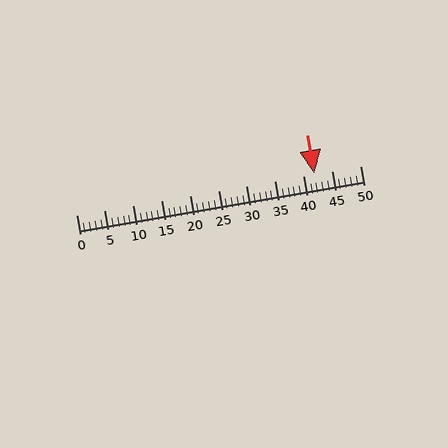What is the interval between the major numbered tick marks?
The major tick marks are spaced 5 units apart.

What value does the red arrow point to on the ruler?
The red arrow points to approximately 42.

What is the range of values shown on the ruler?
The ruler shows values from 0 to 50.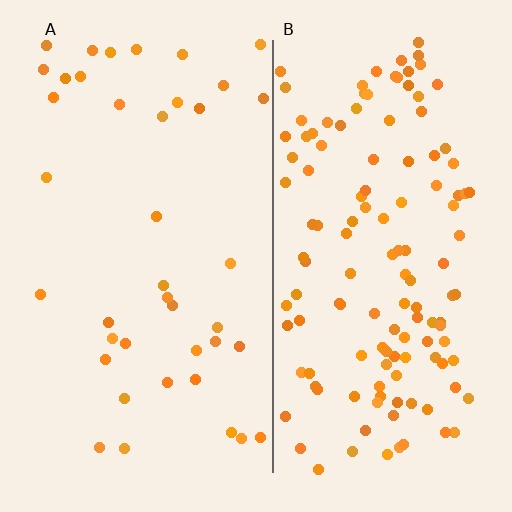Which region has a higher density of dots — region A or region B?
B (the right).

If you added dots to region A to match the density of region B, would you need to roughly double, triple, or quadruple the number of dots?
Approximately triple.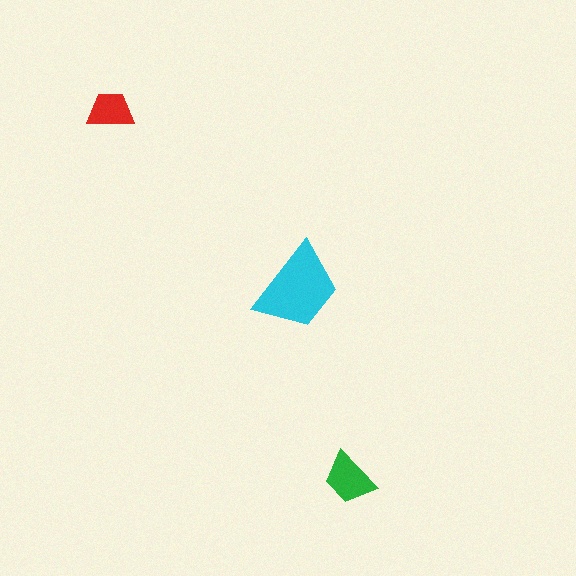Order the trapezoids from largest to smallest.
the cyan one, the green one, the red one.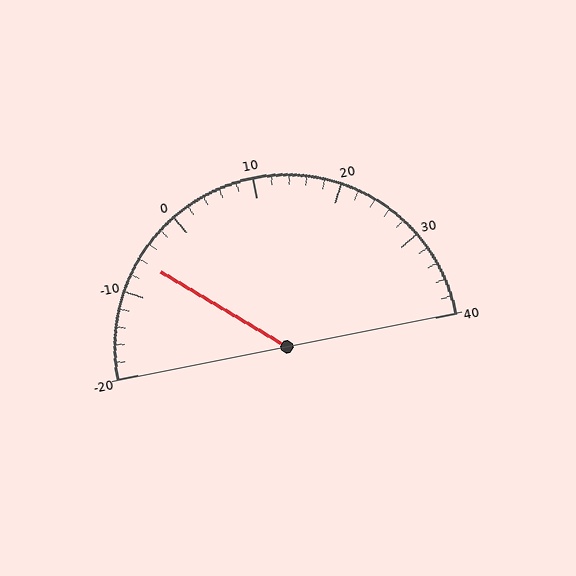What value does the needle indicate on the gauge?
The needle indicates approximately -6.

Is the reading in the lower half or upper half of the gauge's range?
The reading is in the lower half of the range (-20 to 40).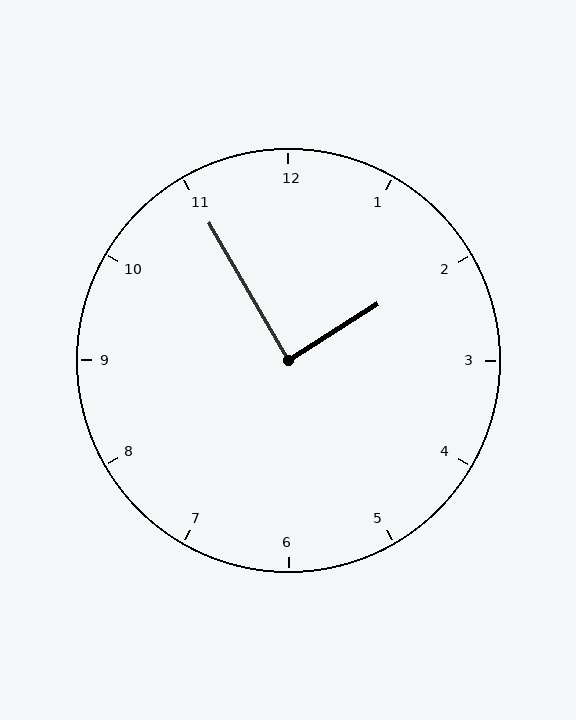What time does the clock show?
1:55.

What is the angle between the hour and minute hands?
Approximately 88 degrees.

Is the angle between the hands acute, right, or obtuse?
It is right.